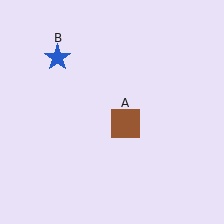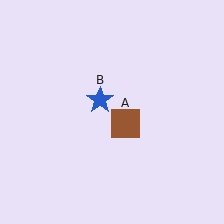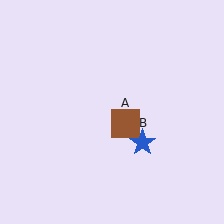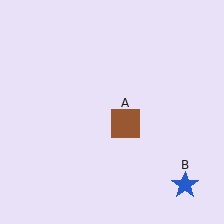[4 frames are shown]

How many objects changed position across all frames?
1 object changed position: blue star (object B).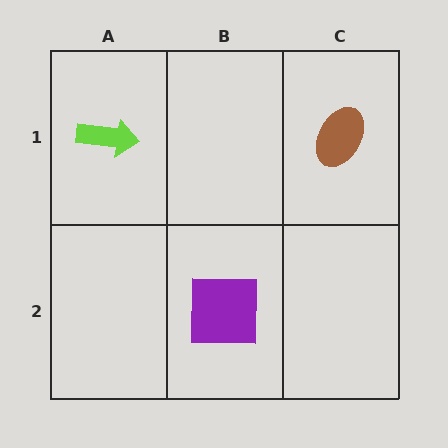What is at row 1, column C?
A brown ellipse.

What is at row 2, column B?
A purple square.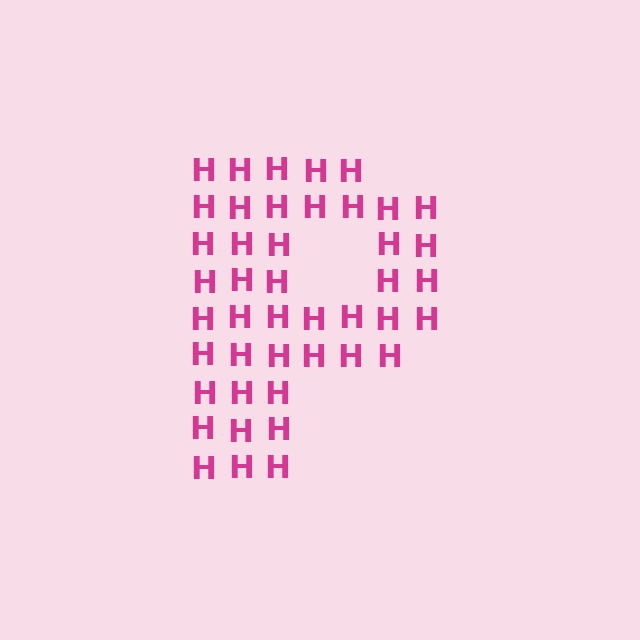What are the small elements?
The small elements are letter H's.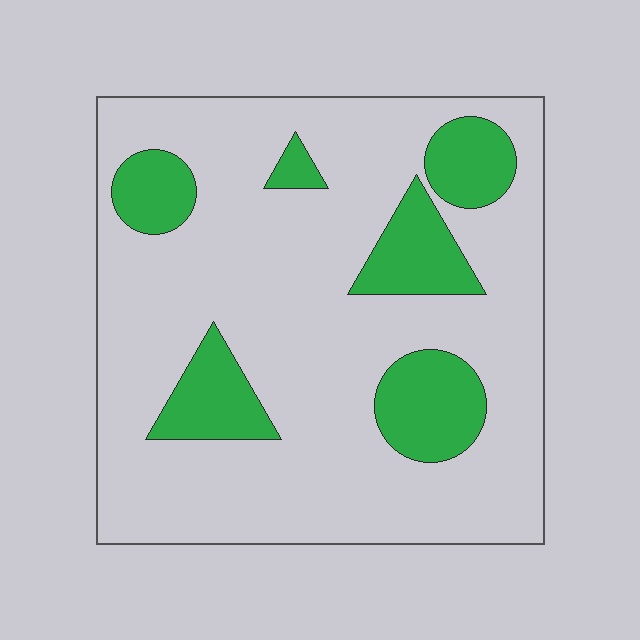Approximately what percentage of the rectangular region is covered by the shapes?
Approximately 20%.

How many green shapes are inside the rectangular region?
6.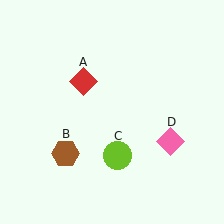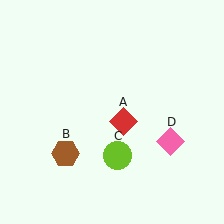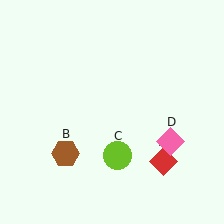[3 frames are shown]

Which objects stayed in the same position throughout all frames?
Brown hexagon (object B) and lime circle (object C) and pink diamond (object D) remained stationary.